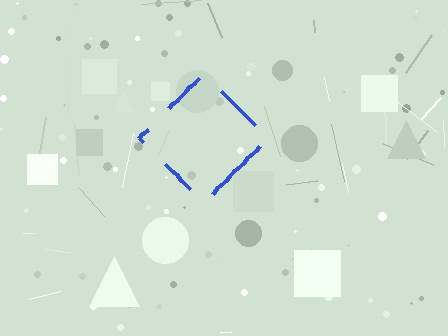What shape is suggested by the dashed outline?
The dashed outline suggests a diamond.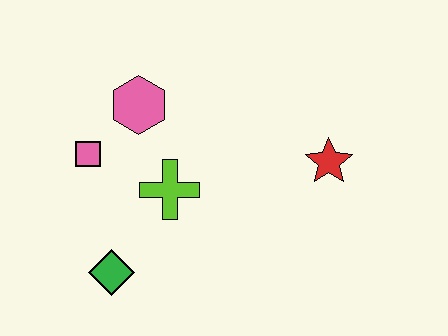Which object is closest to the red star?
The lime cross is closest to the red star.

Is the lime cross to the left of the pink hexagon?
No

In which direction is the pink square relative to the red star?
The pink square is to the left of the red star.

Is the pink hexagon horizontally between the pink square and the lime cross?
Yes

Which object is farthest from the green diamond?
The red star is farthest from the green diamond.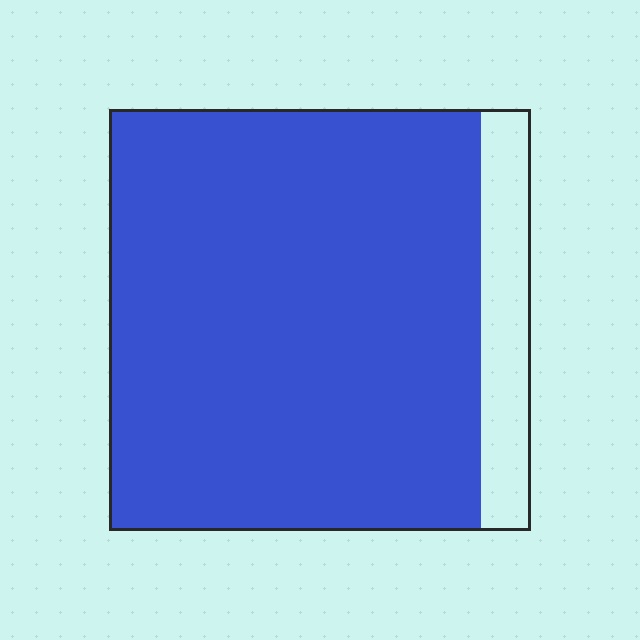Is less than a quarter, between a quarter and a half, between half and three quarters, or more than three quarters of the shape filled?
More than three quarters.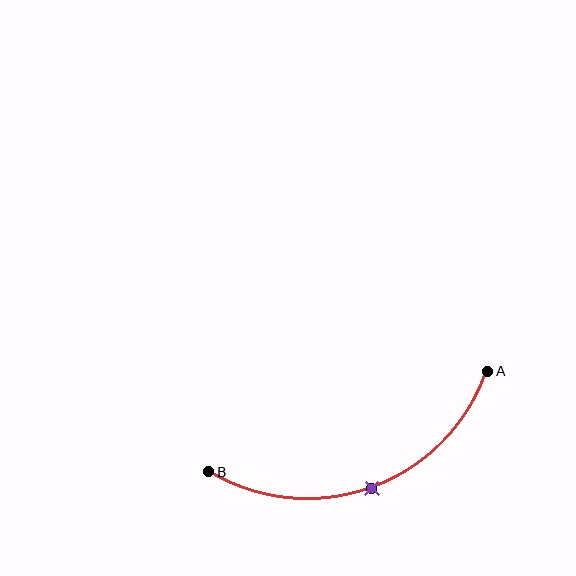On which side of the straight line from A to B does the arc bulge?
The arc bulges below the straight line connecting A and B.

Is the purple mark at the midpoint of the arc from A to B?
Yes. The purple mark lies on the arc at equal arc-length from both A and B — it is the arc midpoint.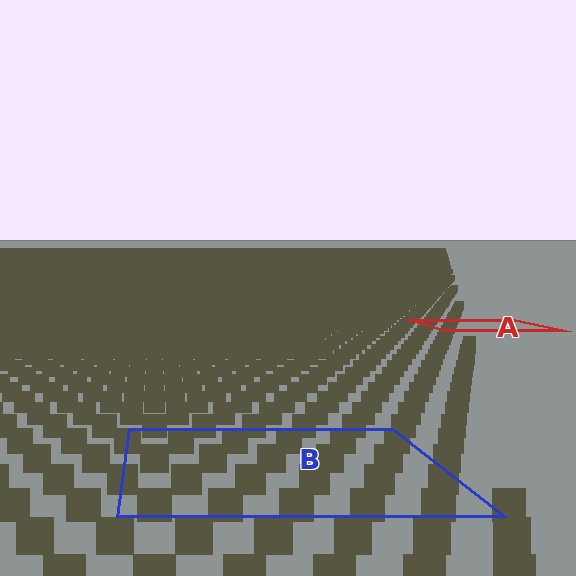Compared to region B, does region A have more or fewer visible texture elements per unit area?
Region A has more texture elements per unit area — they are packed more densely because it is farther away.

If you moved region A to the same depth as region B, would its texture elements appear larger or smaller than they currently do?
They would appear larger. At a closer depth, the same texture elements are projected at a bigger on-screen size.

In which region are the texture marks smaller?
The texture marks are smaller in region A, because it is farther away.